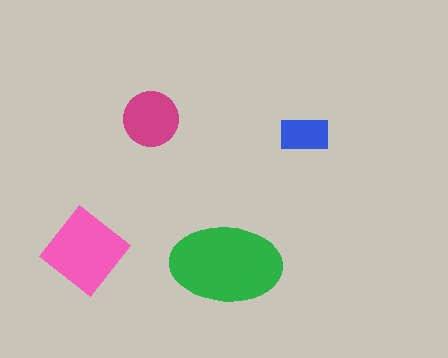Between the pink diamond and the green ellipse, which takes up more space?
The green ellipse.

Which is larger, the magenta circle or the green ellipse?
The green ellipse.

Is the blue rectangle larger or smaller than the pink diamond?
Smaller.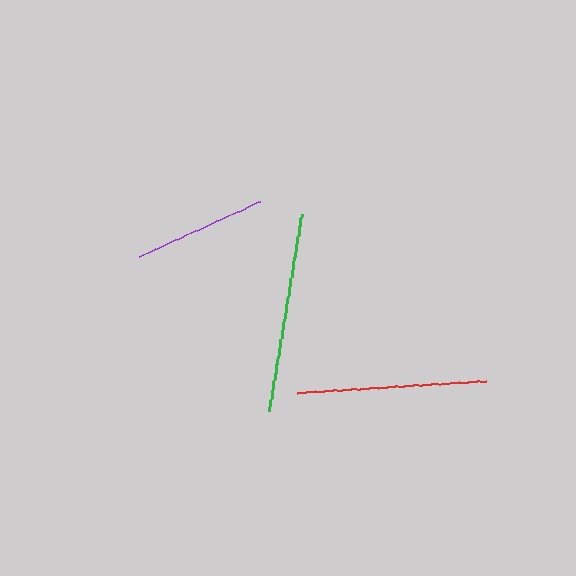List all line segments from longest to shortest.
From longest to shortest: green, red, purple.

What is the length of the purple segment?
The purple segment is approximately 133 pixels long.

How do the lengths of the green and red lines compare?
The green and red lines are approximately the same length.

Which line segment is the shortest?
The purple line is the shortest at approximately 133 pixels.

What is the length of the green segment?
The green segment is approximately 201 pixels long.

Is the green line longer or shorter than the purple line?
The green line is longer than the purple line.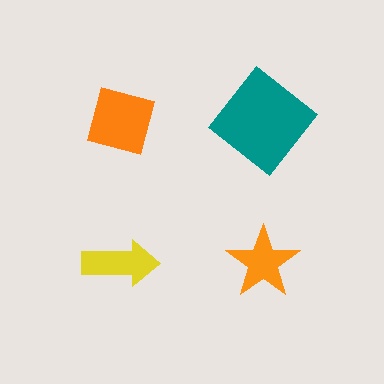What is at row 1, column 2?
A teal diamond.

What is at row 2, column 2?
An orange star.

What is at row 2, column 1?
A yellow arrow.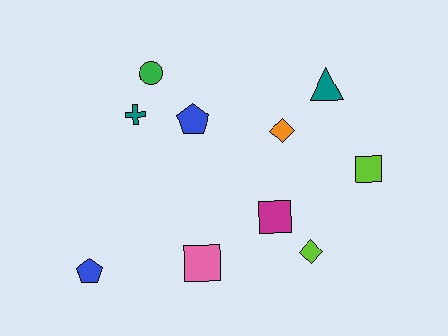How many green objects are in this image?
There is 1 green object.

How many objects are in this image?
There are 10 objects.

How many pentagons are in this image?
There are 2 pentagons.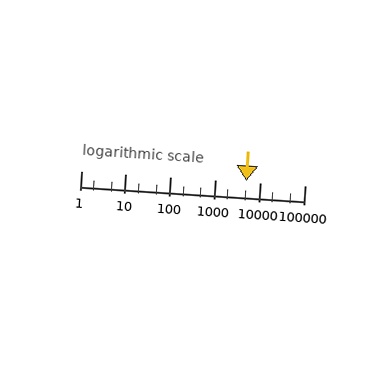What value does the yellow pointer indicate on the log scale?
The pointer indicates approximately 4900.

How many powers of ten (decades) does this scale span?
The scale spans 5 decades, from 1 to 100000.